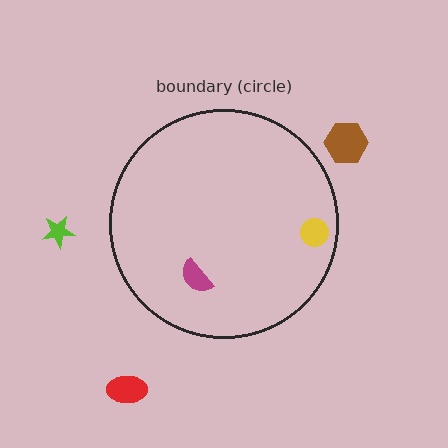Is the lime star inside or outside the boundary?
Outside.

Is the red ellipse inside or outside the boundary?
Outside.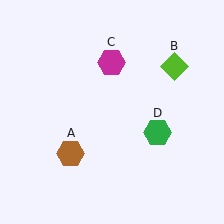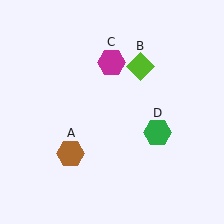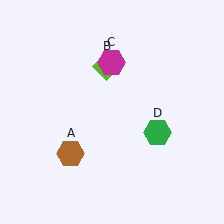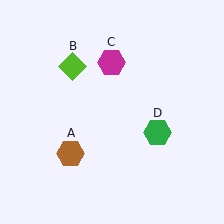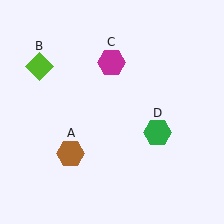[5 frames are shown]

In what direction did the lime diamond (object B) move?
The lime diamond (object B) moved left.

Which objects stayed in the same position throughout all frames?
Brown hexagon (object A) and magenta hexagon (object C) and green hexagon (object D) remained stationary.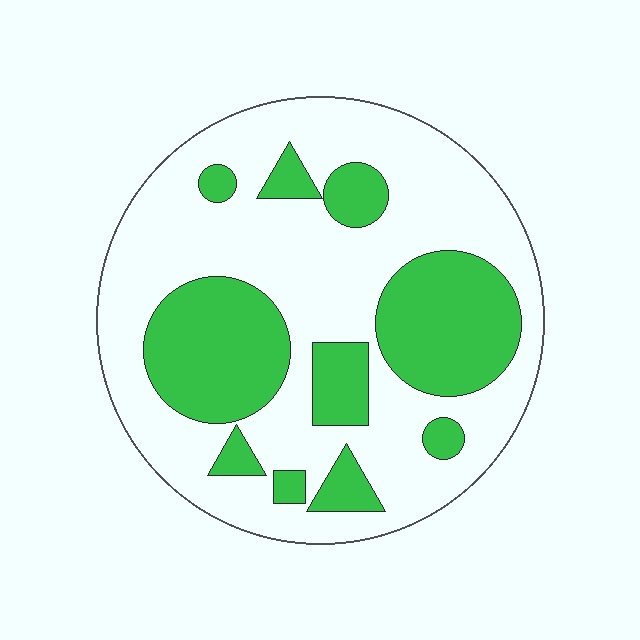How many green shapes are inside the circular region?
10.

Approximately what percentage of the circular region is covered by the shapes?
Approximately 35%.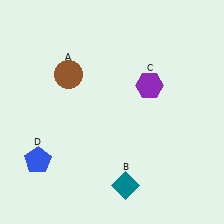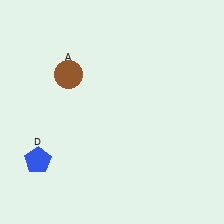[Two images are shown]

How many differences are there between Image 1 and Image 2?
There are 2 differences between the two images.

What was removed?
The teal diamond (B), the purple hexagon (C) were removed in Image 2.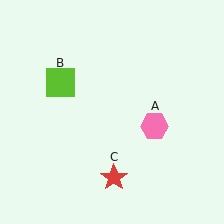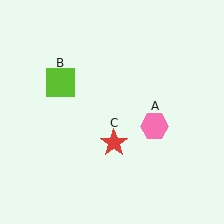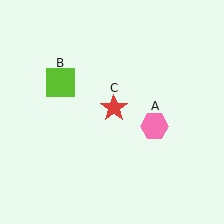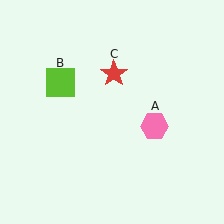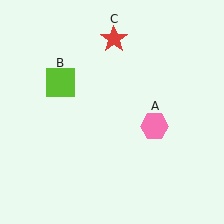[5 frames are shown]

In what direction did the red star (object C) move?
The red star (object C) moved up.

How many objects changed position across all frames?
1 object changed position: red star (object C).